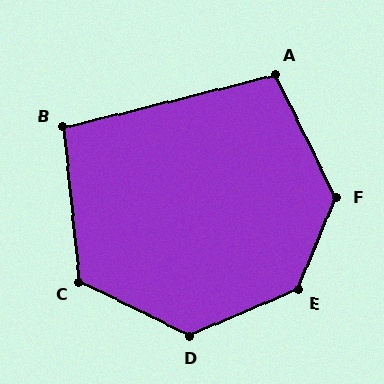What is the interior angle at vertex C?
Approximately 122 degrees (obtuse).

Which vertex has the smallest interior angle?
B, at approximately 98 degrees.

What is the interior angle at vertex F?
Approximately 131 degrees (obtuse).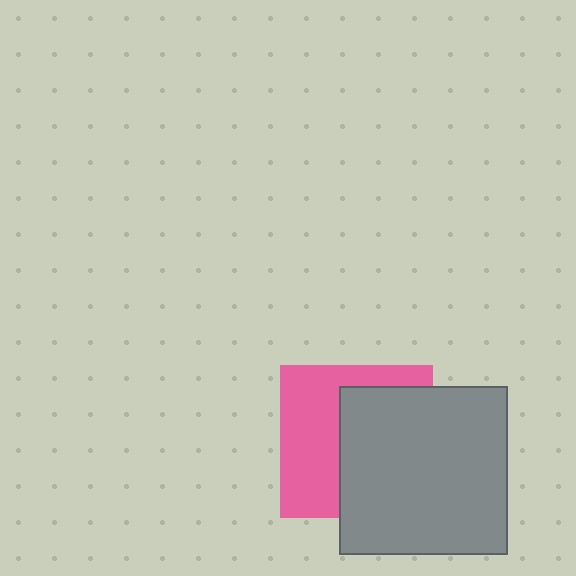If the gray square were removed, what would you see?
You would see the complete pink square.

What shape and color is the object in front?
The object in front is a gray square.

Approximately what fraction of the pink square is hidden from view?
Roughly 53% of the pink square is hidden behind the gray square.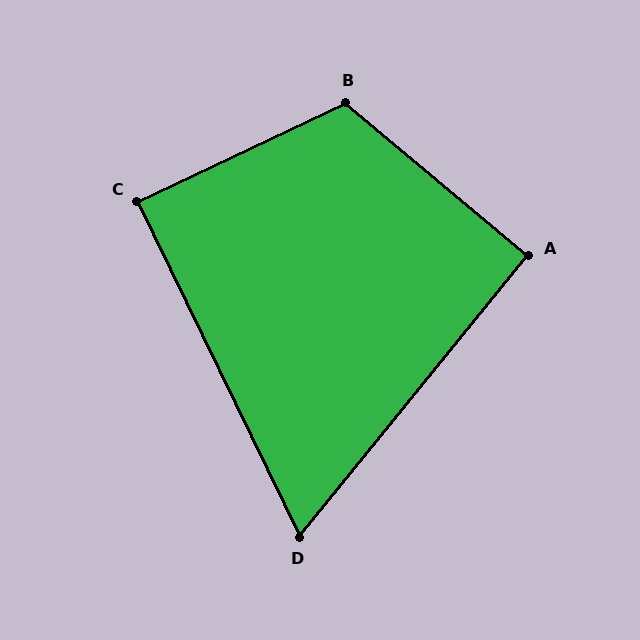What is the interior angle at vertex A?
Approximately 91 degrees (approximately right).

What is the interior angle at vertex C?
Approximately 89 degrees (approximately right).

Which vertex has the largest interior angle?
B, at approximately 115 degrees.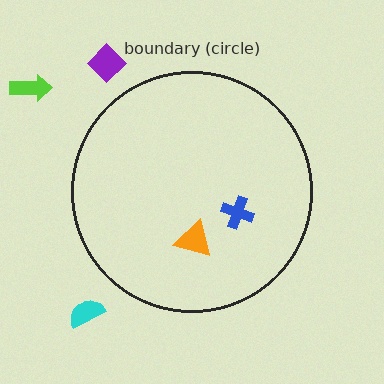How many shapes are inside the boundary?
2 inside, 3 outside.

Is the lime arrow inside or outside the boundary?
Outside.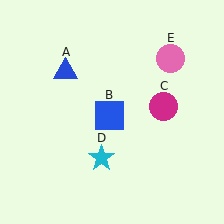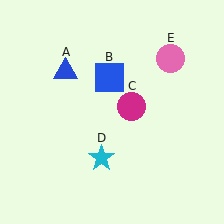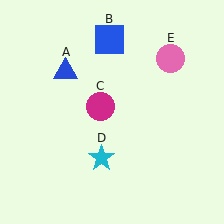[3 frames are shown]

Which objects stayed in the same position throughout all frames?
Blue triangle (object A) and cyan star (object D) and pink circle (object E) remained stationary.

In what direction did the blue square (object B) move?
The blue square (object B) moved up.